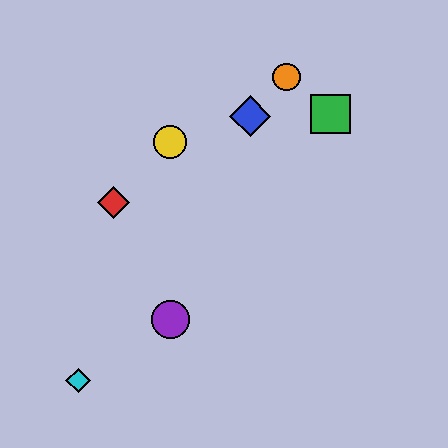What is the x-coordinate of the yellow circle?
The yellow circle is at x≈170.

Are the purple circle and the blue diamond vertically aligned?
No, the purple circle is at x≈170 and the blue diamond is at x≈250.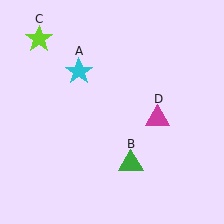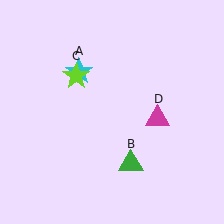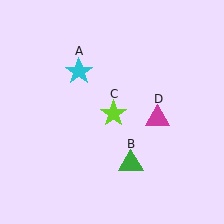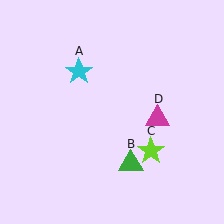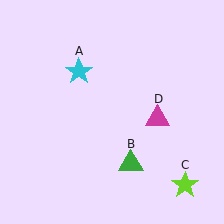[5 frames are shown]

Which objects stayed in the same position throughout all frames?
Cyan star (object A) and green triangle (object B) and magenta triangle (object D) remained stationary.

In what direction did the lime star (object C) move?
The lime star (object C) moved down and to the right.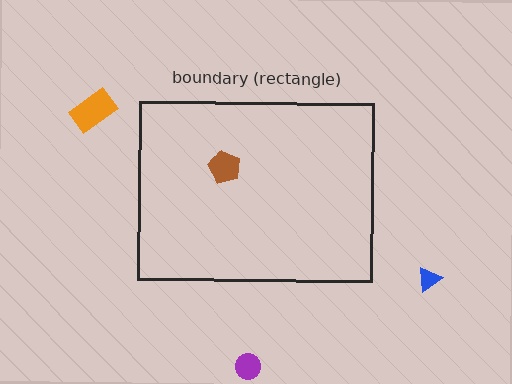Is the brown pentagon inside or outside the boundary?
Inside.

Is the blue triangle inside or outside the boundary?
Outside.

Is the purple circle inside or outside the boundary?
Outside.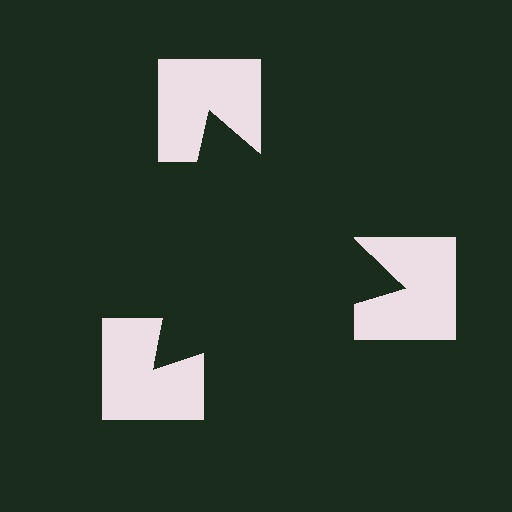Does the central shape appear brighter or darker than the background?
It typically appears slightly darker than the background, even though no actual brightness change is drawn.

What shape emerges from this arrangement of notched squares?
An illusory triangle — its edges are inferred from the aligned wedge cuts in the notched squares, not physically drawn.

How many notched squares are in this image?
There are 3 — one at each vertex of the illusory triangle.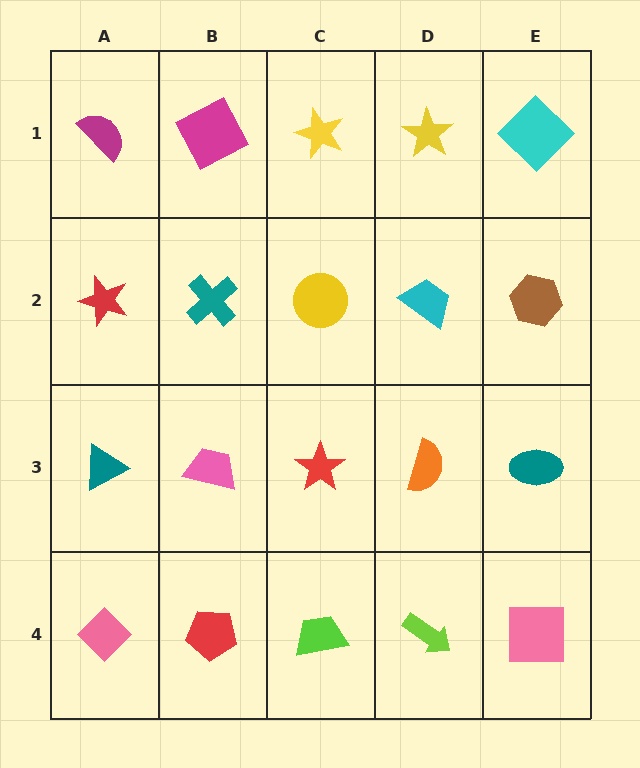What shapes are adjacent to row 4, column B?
A pink trapezoid (row 3, column B), a pink diamond (row 4, column A), a lime trapezoid (row 4, column C).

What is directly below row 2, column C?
A red star.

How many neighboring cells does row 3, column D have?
4.